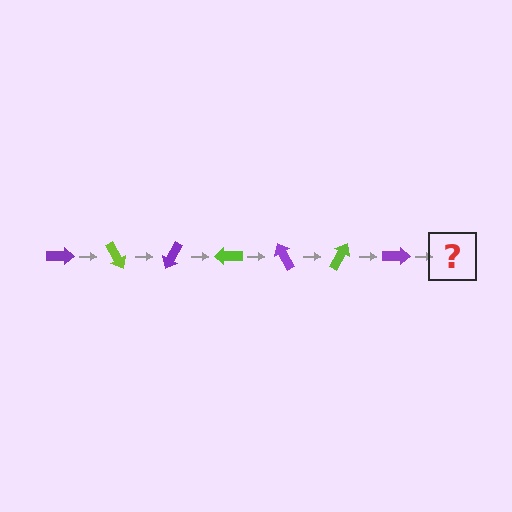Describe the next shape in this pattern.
It should be a lime arrow, rotated 420 degrees from the start.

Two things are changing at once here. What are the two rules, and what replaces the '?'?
The two rules are that it rotates 60 degrees each step and the color cycles through purple and lime. The '?' should be a lime arrow, rotated 420 degrees from the start.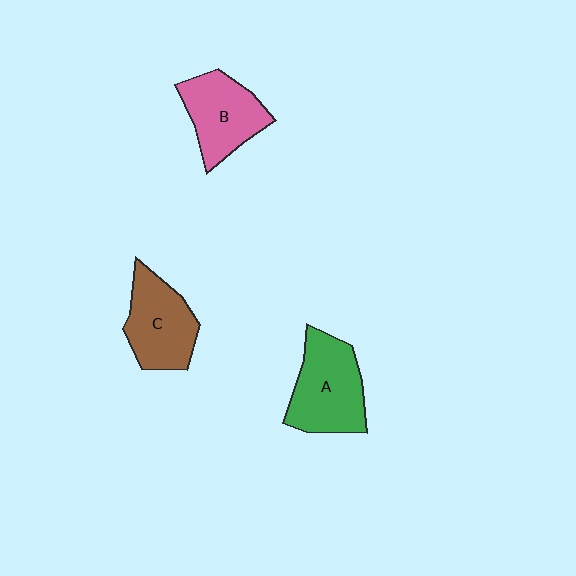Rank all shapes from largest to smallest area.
From largest to smallest: A (green), C (brown), B (pink).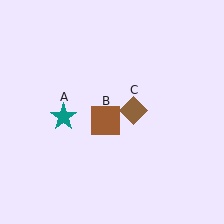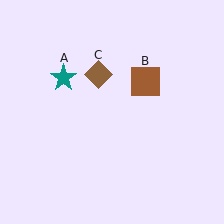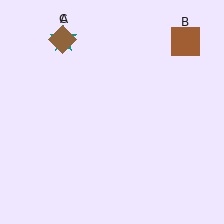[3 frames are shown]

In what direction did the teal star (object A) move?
The teal star (object A) moved up.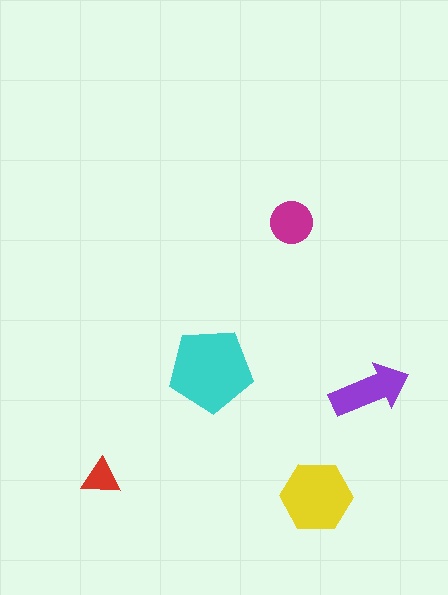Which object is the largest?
The cyan pentagon.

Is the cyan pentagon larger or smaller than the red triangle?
Larger.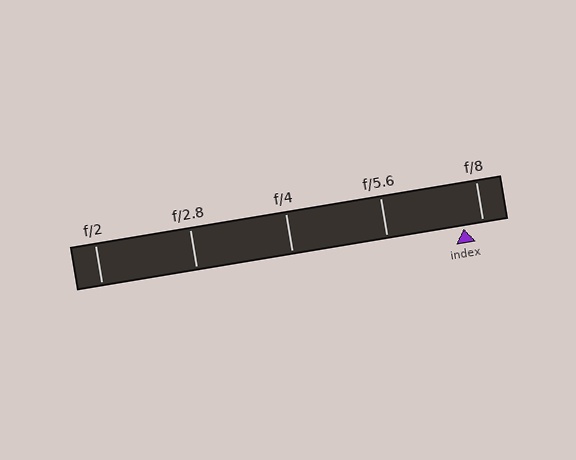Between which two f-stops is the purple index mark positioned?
The index mark is between f/5.6 and f/8.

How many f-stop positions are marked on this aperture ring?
There are 5 f-stop positions marked.